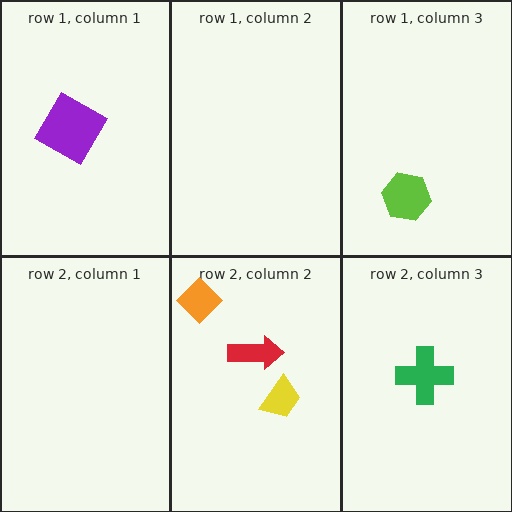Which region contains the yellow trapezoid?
The row 2, column 2 region.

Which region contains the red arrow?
The row 2, column 2 region.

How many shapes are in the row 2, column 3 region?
1.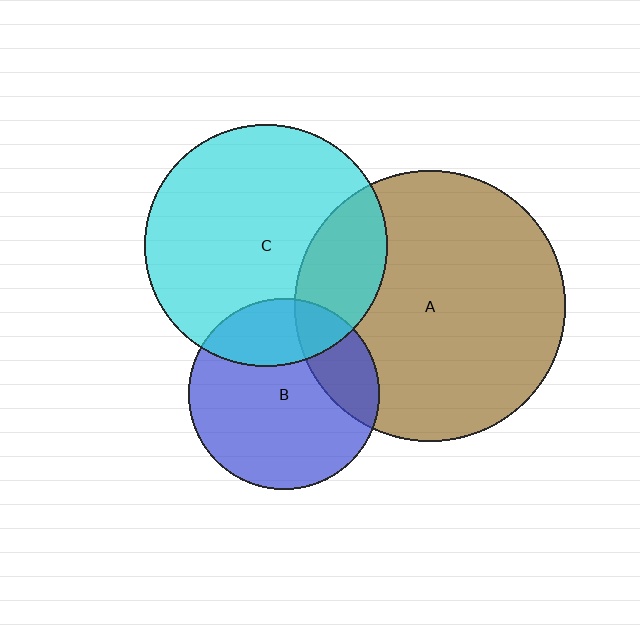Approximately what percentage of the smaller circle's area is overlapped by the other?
Approximately 20%.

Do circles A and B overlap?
Yes.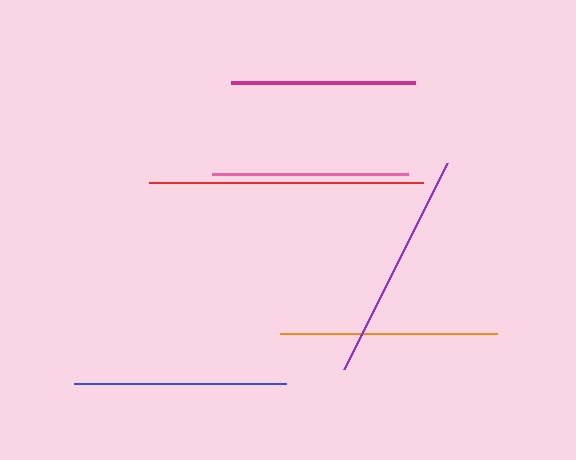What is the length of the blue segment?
The blue segment is approximately 212 pixels long.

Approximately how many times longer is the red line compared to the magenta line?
The red line is approximately 1.5 times the length of the magenta line.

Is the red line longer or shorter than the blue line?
The red line is longer than the blue line.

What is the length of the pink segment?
The pink segment is approximately 197 pixels long.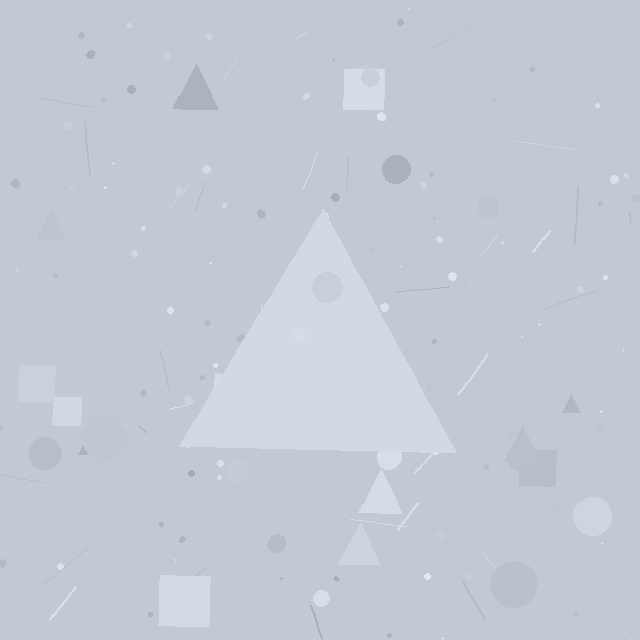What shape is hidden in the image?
A triangle is hidden in the image.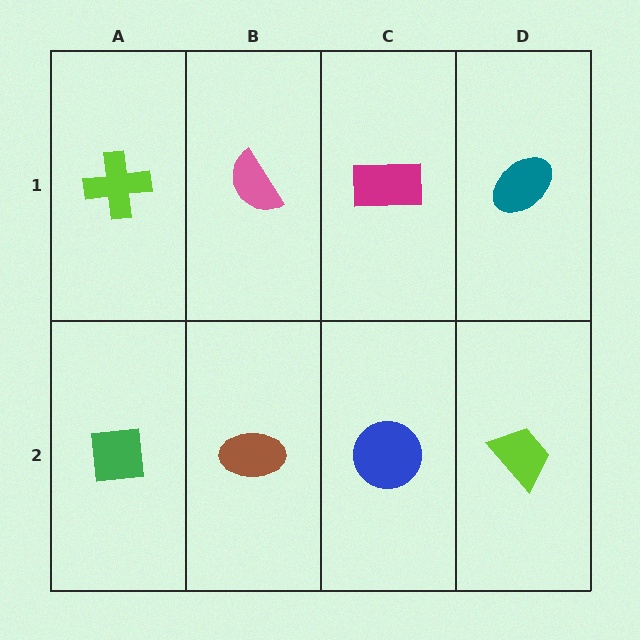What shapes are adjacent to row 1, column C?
A blue circle (row 2, column C), a pink semicircle (row 1, column B), a teal ellipse (row 1, column D).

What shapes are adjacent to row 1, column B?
A brown ellipse (row 2, column B), a lime cross (row 1, column A), a magenta rectangle (row 1, column C).